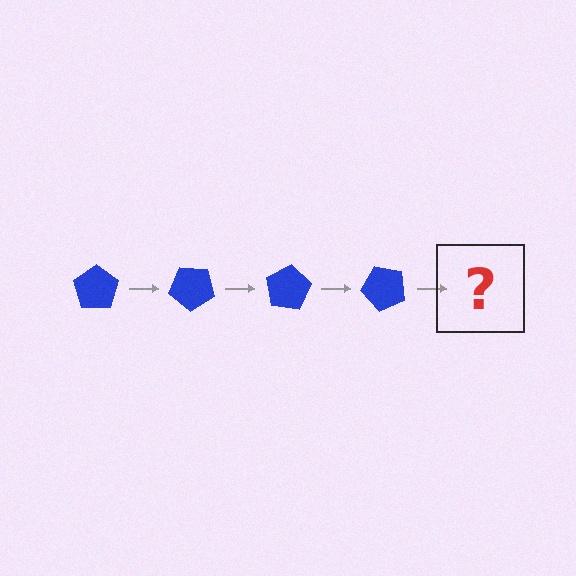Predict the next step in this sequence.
The next step is a blue pentagon rotated 160 degrees.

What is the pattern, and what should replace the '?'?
The pattern is that the pentagon rotates 40 degrees each step. The '?' should be a blue pentagon rotated 160 degrees.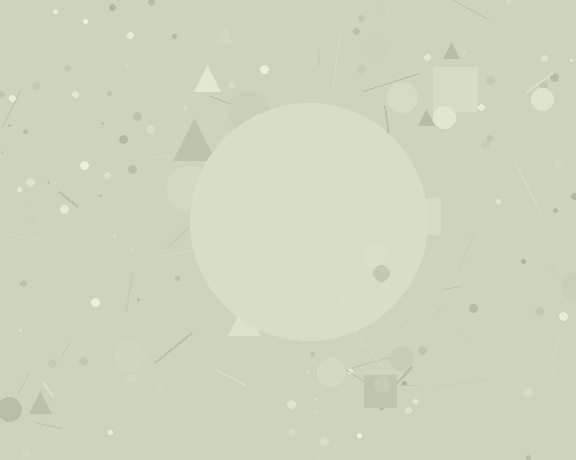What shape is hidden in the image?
A circle is hidden in the image.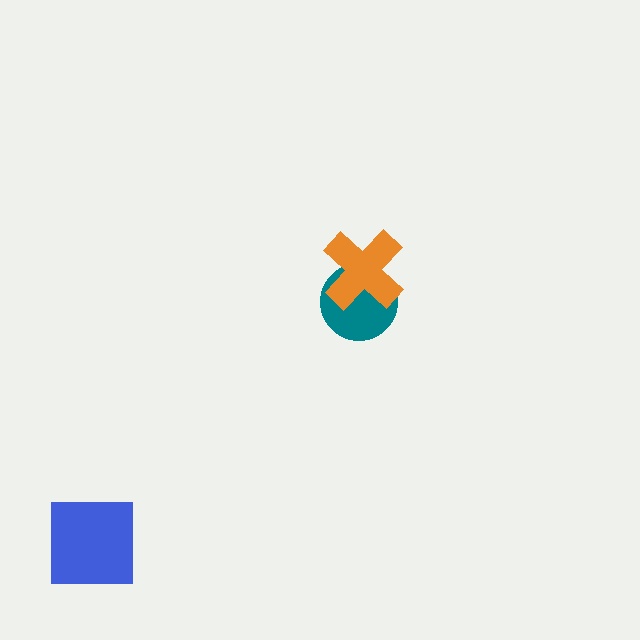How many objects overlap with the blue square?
0 objects overlap with the blue square.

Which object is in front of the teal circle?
The orange cross is in front of the teal circle.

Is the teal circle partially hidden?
Yes, it is partially covered by another shape.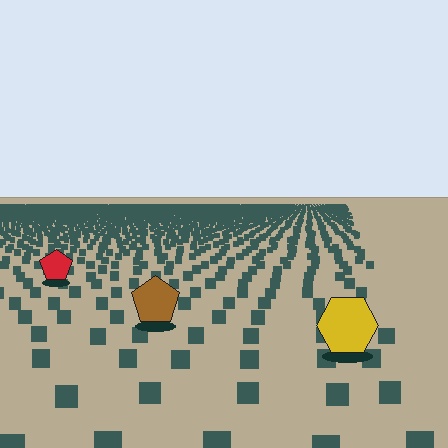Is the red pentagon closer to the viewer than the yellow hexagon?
No. The yellow hexagon is closer — you can tell from the texture gradient: the ground texture is coarser near it.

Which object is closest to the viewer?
The yellow hexagon is closest. The texture marks near it are larger and more spread out.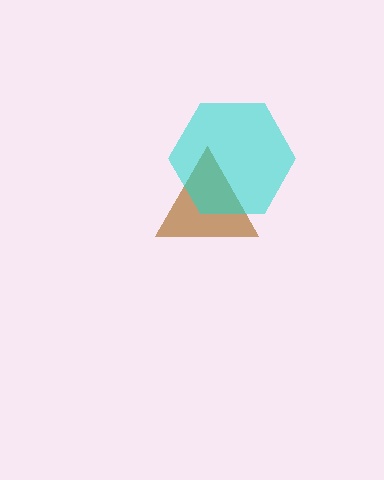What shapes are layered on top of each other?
The layered shapes are: a brown triangle, a cyan hexagon.